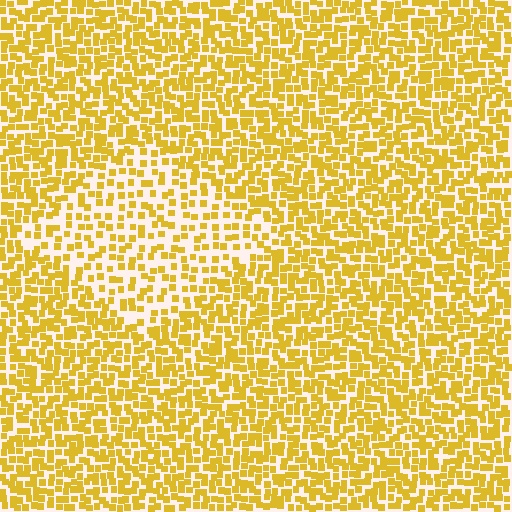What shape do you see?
I see a diamond.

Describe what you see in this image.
The image contains small yellow elements arranged at two different densities. A diamond-shaped region is visible where the elements are less densely packed than the surrounding area.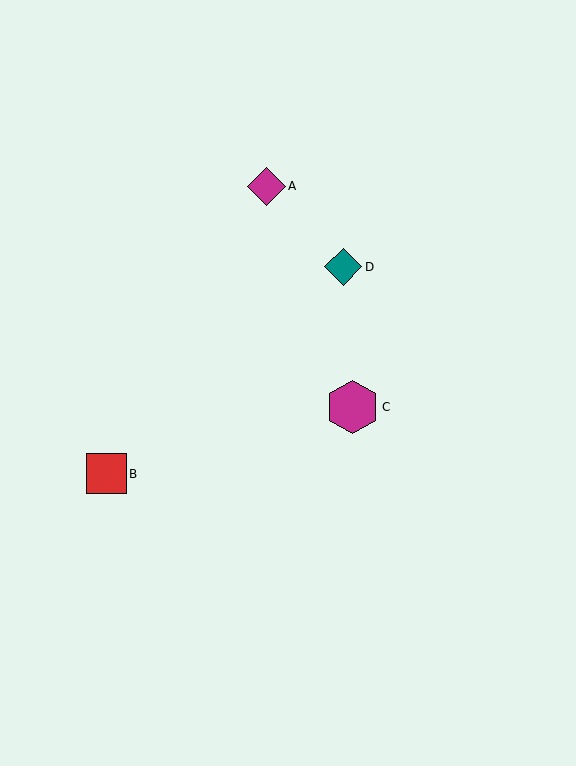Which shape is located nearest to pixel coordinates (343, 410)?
The magenta hexagon (labeled C) at (352, 407) is nearest to that location.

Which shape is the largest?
The magenta hexagon (labeled C) is the largest.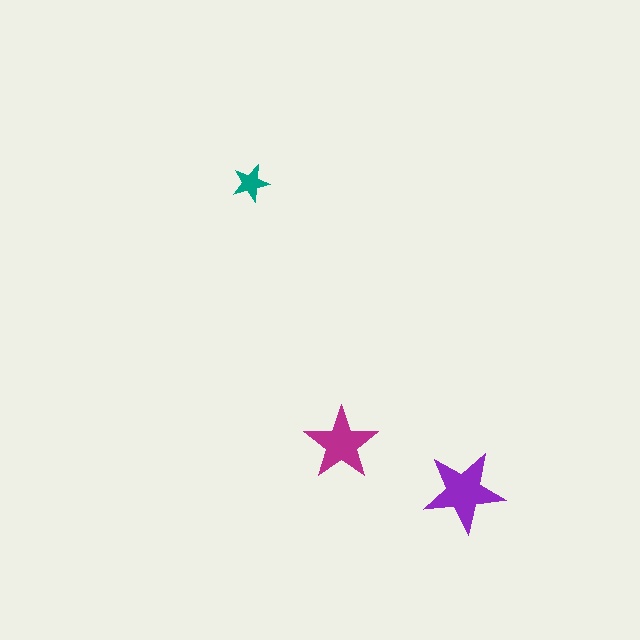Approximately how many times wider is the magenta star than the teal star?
About 2 times wider.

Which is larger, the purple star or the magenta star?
The purple one.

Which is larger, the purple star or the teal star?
The purple one.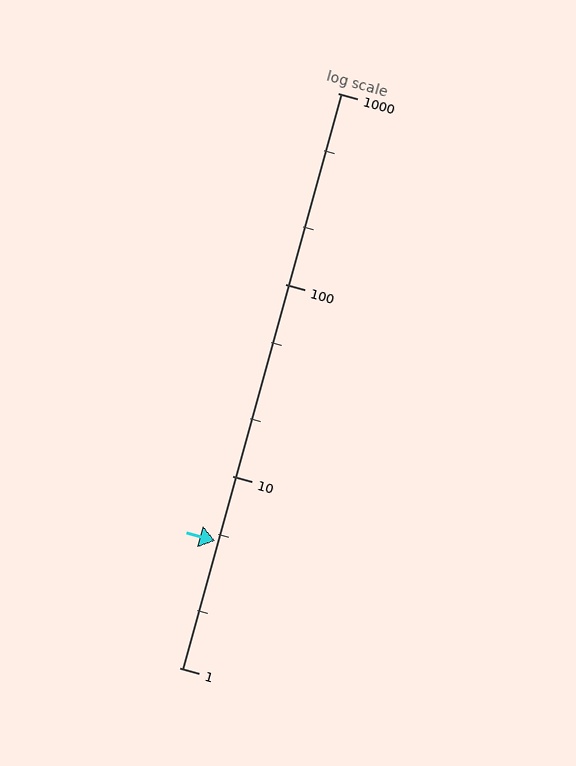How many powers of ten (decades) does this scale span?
The scale spans 3 decades, from 1 to 1000.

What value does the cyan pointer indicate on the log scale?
The pointer indicates approximately 4.6.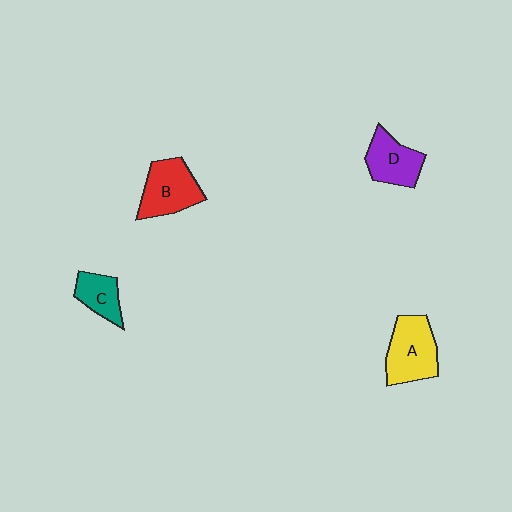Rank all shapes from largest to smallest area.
From largest to smallest: A (yellow), B (red), D (purple), C (teal).